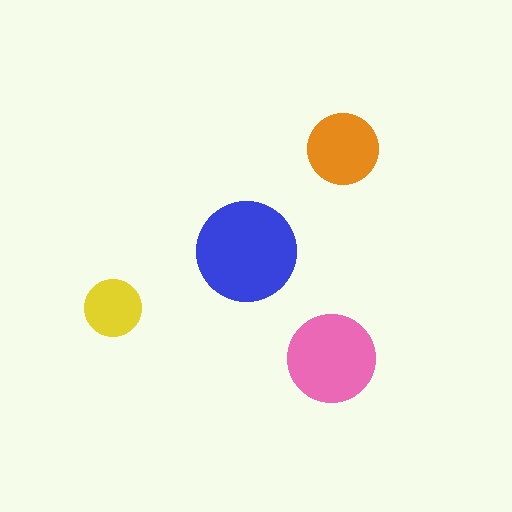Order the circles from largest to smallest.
the blue one, the pink one, the orange one, the yellow one.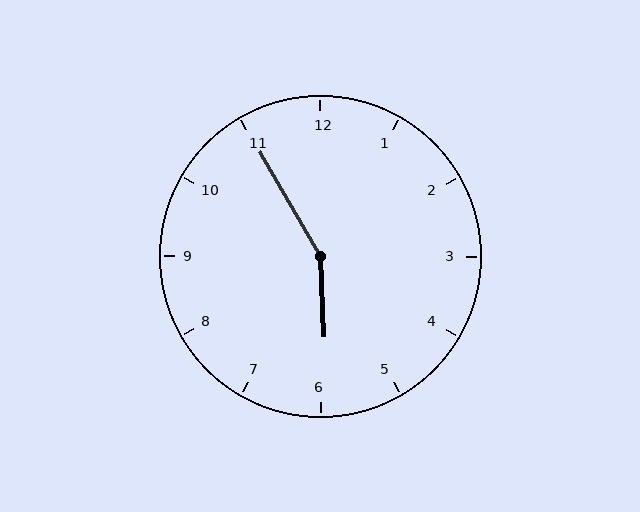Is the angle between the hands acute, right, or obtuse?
It is obtuse.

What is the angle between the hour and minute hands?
Approximately 152 degrees.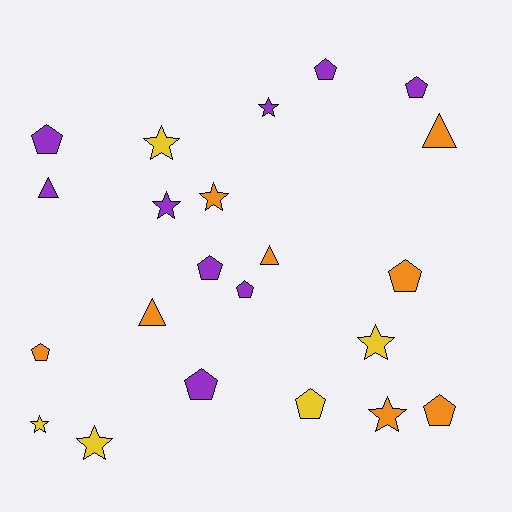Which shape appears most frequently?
Pentagon, with 10 objects.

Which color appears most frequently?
Purple, with 9 objects.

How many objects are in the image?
There are 22 objects.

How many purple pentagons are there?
There are 6 purple pentagons.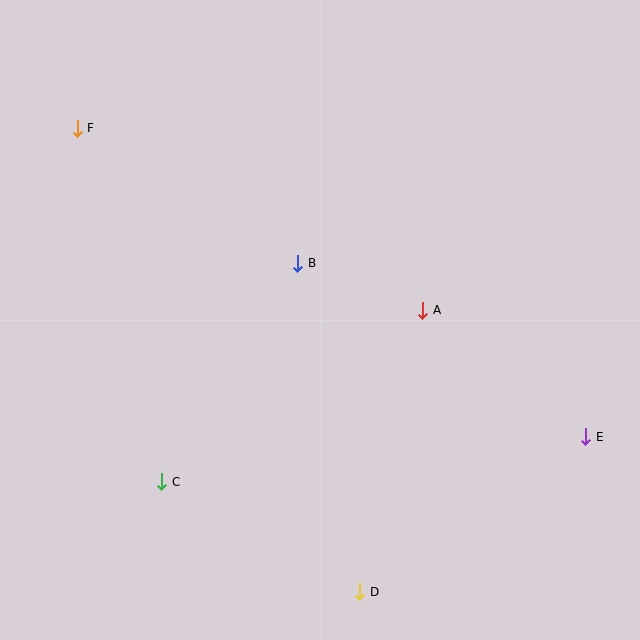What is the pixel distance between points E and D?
The distance between E and D is 274 pixels.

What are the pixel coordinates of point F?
Point F is at (77, 128).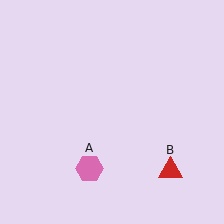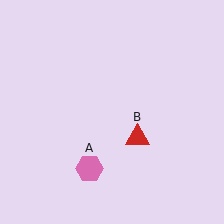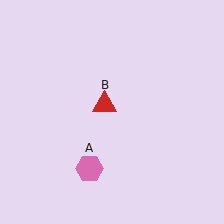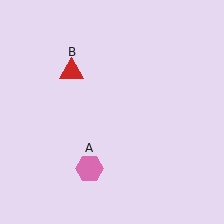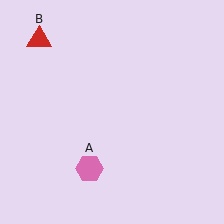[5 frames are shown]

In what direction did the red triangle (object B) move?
The red triangle (object B) moved up and to the left.